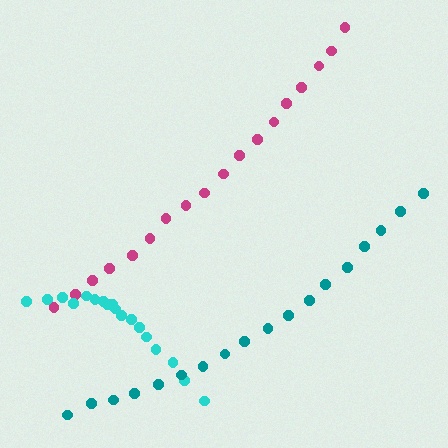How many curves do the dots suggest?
There are 3 distinct paths.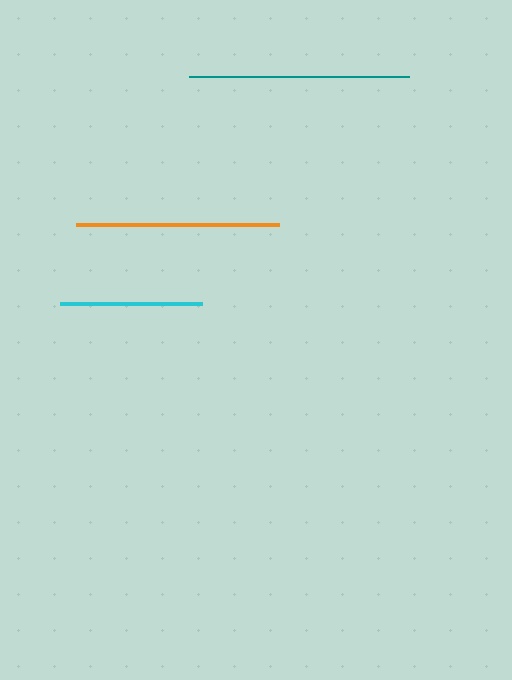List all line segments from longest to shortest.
From longest to shortest: teal, orange, cyan.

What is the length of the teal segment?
The teal segment is approximately 220 pixels long.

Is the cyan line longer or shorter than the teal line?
The teal line is longer than the cyan line.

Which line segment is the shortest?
The cyan line is the shortest at approximately 142 pixels.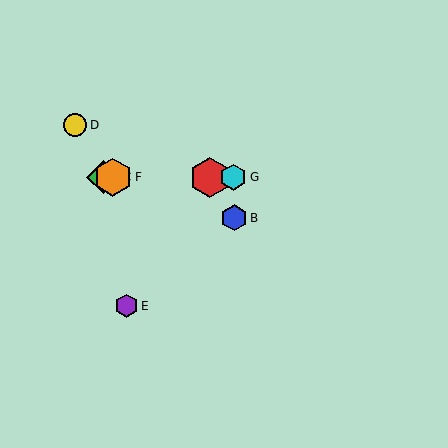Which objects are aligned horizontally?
Objects A, C, F, G are aligned horizontally.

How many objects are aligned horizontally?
4 objects (A, C, F, G) are aligned horizontally.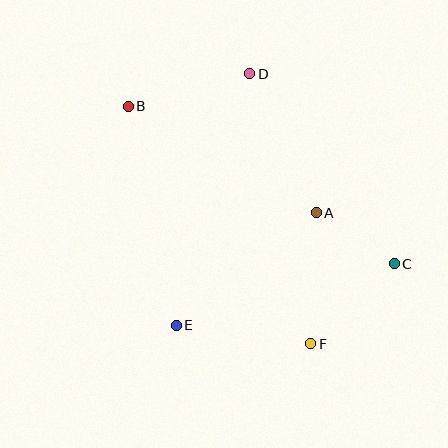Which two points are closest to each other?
Points A and C are closest to each other.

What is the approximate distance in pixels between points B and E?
The distance between B and E is approximately 224 pixels.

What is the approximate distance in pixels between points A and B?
The distance between A and B is approximately 216 pixels.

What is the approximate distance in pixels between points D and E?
The distance between D and E is approximately 262 pixels.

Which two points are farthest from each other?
Points B and C are farthest from each other.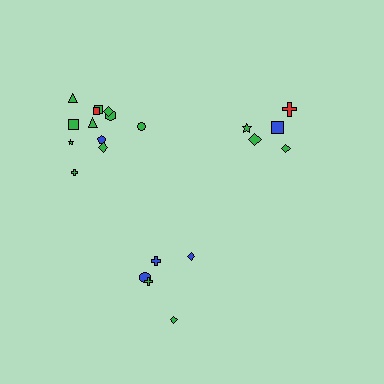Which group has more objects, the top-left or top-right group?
The top-left group.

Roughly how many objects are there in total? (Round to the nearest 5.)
Roughly 20 objects in total.